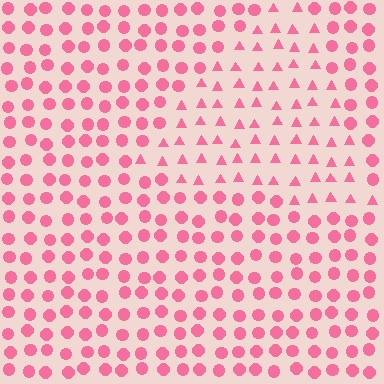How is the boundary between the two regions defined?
The boundary is defined by a change in element shape: triangles inside vs. circles outside. All elements share the same color and spacing.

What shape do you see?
I see a triangle.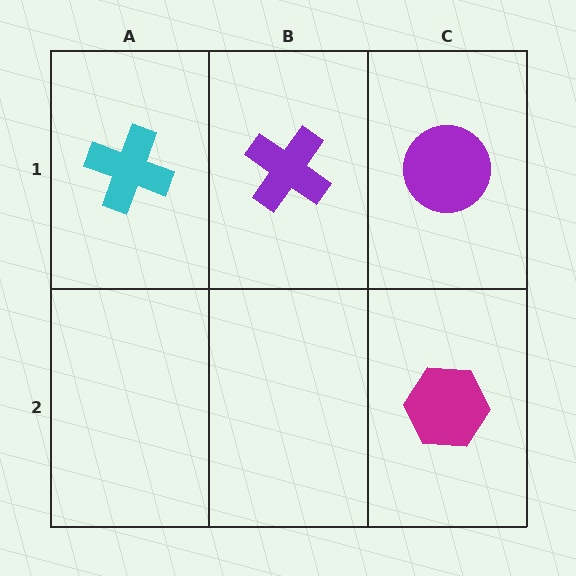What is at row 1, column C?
A purple circle.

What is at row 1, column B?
A purple cross.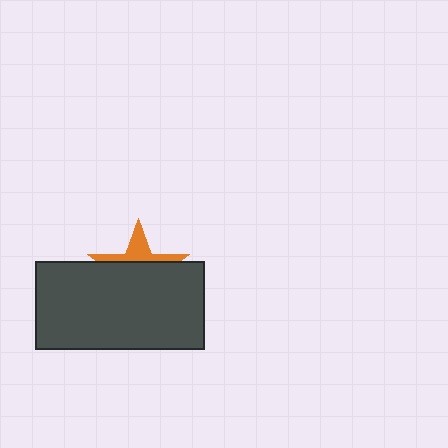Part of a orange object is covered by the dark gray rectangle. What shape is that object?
It is a star.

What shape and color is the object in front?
The object in front is a dark gray rectangle.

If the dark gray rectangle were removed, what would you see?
You would see the complete orange star.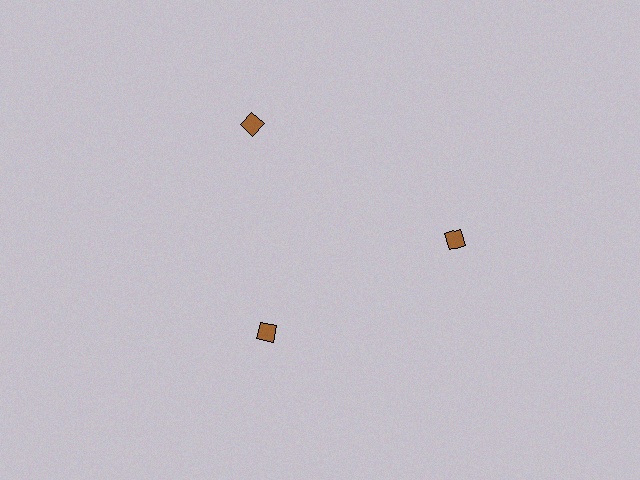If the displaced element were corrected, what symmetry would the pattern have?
It would have 3-fold rotational symmetry — the pattern would map onto itself every 120 degrees.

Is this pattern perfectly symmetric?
No. The 3 brown diamonds are arranged in a ring, but one element near the 7 o'clock position is pulled inward toward the center, breaking the 3-fold rotational symmetry.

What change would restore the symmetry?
The symmetry would be restored by moving it outward, back onto the ring so that all 3 diamonds sit at equal angles and equal distance from the center.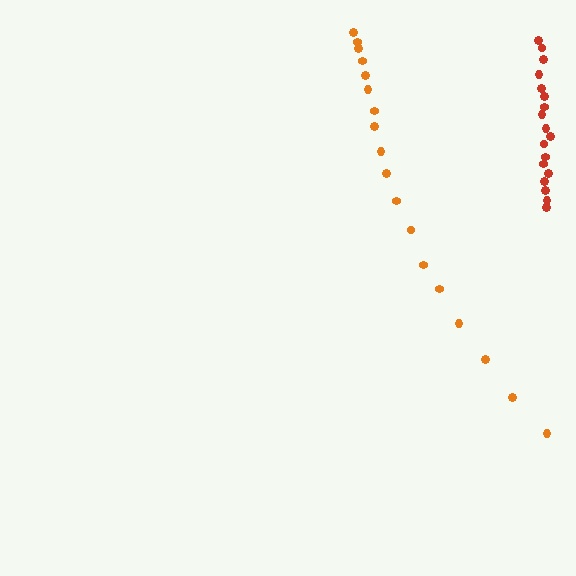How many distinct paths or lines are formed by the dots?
There are 2 distinct paths.